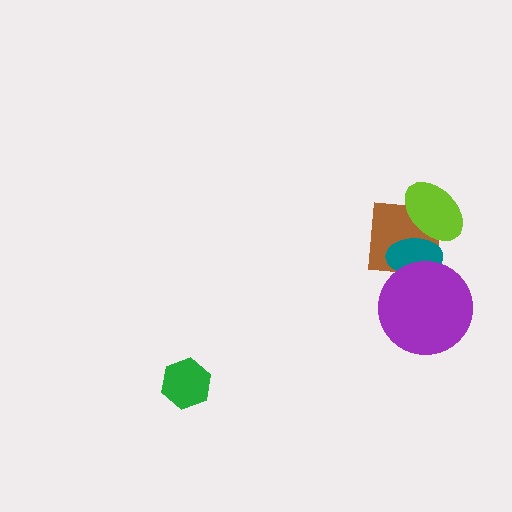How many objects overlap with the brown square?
3 objects overlap with the brown square.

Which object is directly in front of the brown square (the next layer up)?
The lime ellipse is directly in front of the brown square.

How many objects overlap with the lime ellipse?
2 objects overlap with the lime ellipse.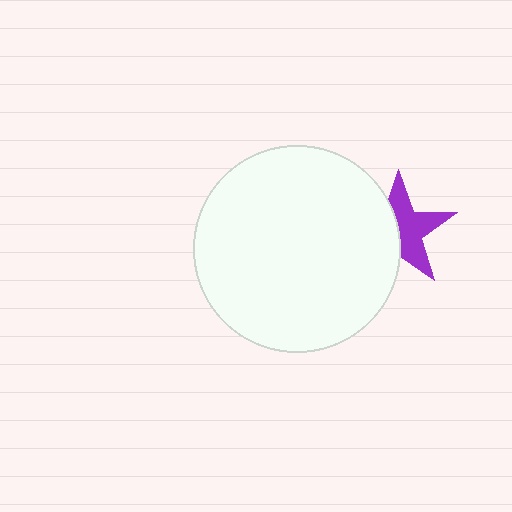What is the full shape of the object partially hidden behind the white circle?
The partially hidden object is a purple star.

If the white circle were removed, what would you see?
You would see the complete purple star.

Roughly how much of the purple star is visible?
About half of it is visible (roughly 55%).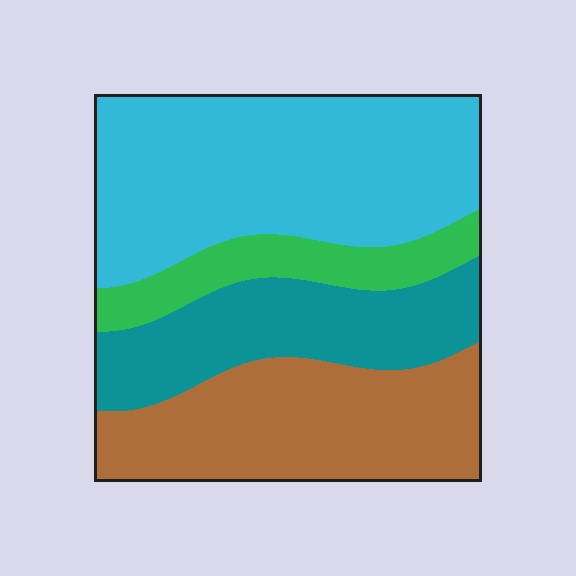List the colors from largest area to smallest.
From largest to smallest: cyan, brown, teal, green.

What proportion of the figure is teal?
Teal covers about 20% of the figure.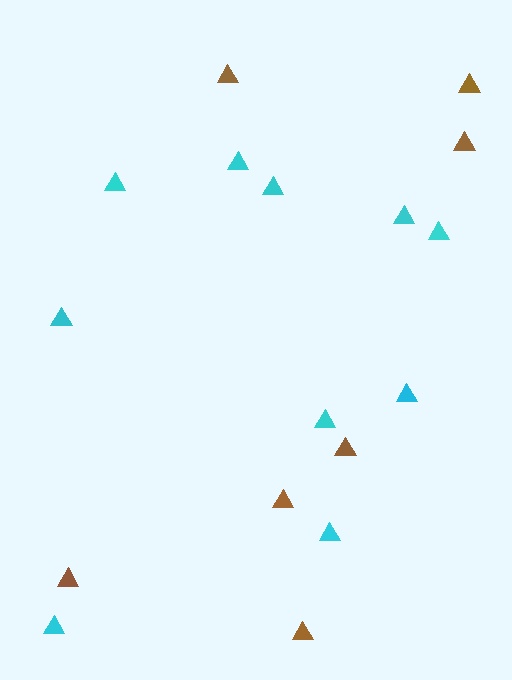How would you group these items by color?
There are 2 groups: one group of brown triangles (7) and one group of cyan triangles (10).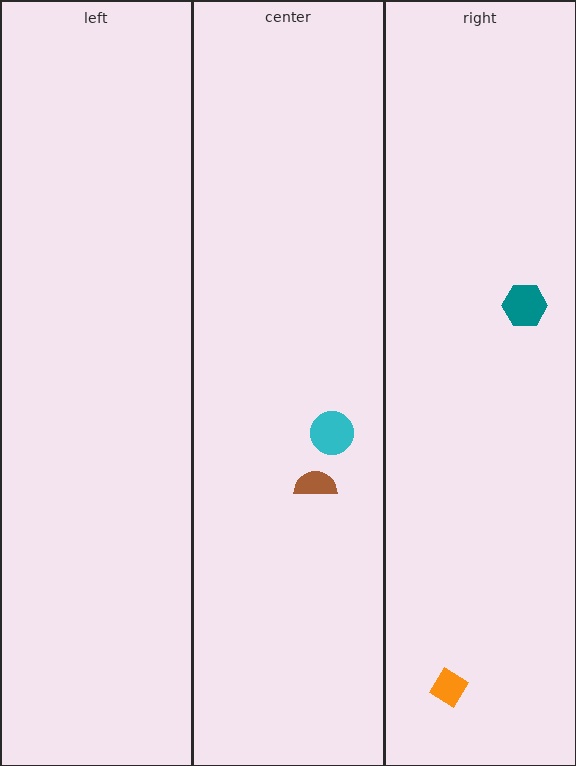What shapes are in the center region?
The brown semicircle, the cyan circle.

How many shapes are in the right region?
2.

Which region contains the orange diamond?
The right region.